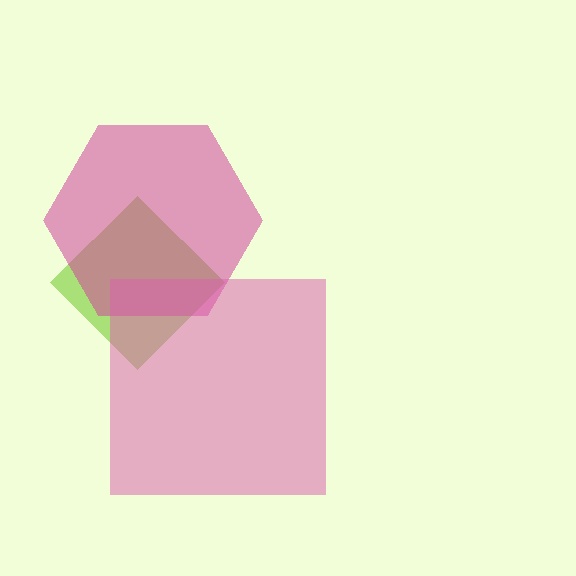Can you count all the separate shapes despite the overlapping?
Yes, there are 3 separate shapes.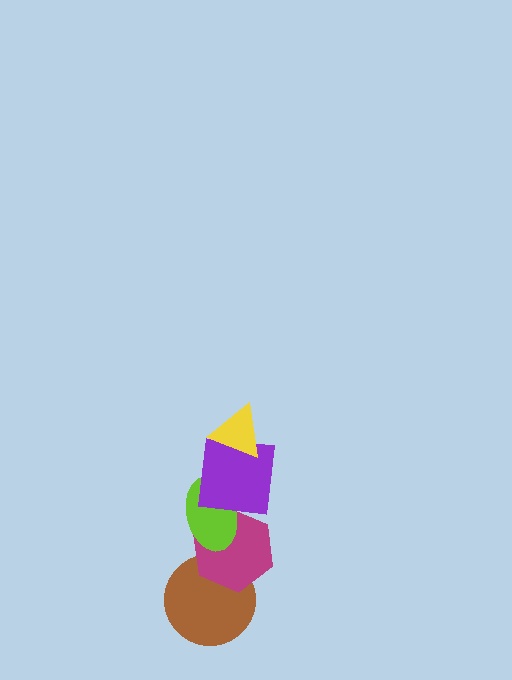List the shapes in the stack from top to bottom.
From top to bottom: the yellow triangle, the purple square, the lime ellipse, the magenta hexagon, the brown circle.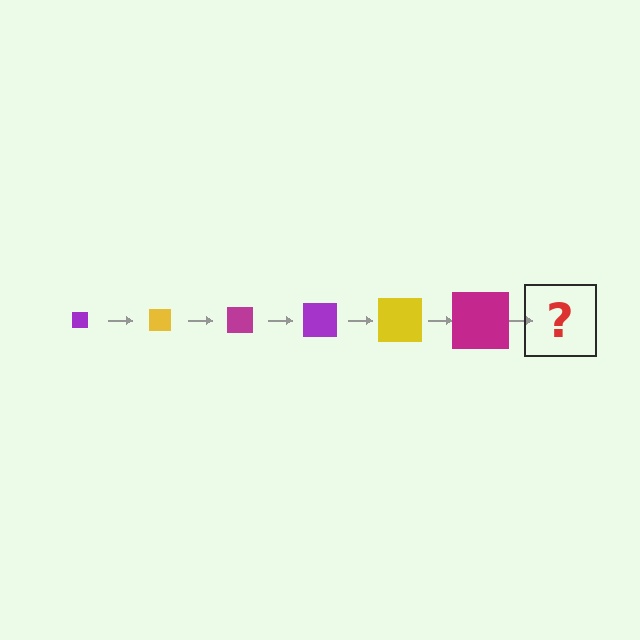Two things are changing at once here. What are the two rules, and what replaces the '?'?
The two rules are that the square grows larger each step and the color cycles through purple, yellow, and magenta. The '?' should be a purple square, larger than the previous one.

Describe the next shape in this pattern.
It should be a purple square, larger than the previous one.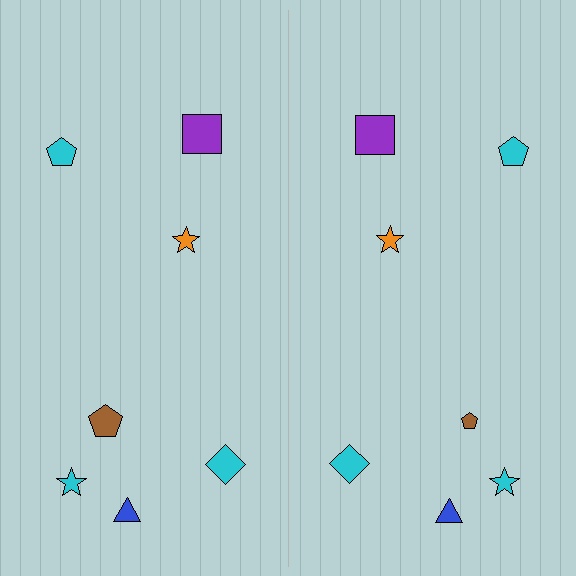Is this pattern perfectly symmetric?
No, the pattern is not perfectly symmetric. The brown pentagon on the right side has a different size than its mirror counterpart.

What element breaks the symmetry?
The brown pentagon on the right side has a different size than its mirror counterpart.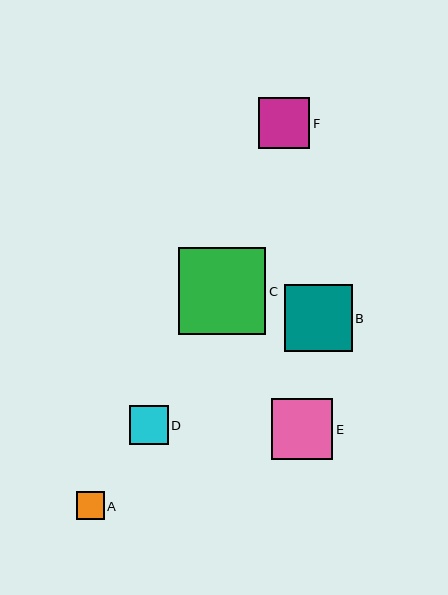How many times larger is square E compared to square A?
Square E is approximately 2.2 times the size of square A.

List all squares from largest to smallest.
From largest to smallest: C, B, E, F, D, A.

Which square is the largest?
Square C is the largest with a size of approximately 87 pixels.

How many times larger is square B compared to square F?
Square B is approximately 1.3 times the size of square F.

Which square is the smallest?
Square A is the smallest with a size of approximately 28 pixels.